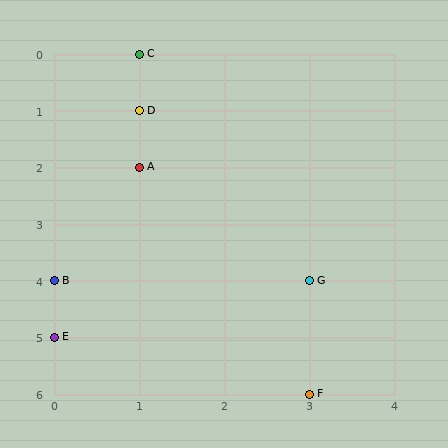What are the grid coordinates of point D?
Point D is at grid coordinates (1, 1).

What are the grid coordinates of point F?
Point F is at grid coordinates (3, 6).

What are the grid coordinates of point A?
Point A is at grid coordinates (1, 2).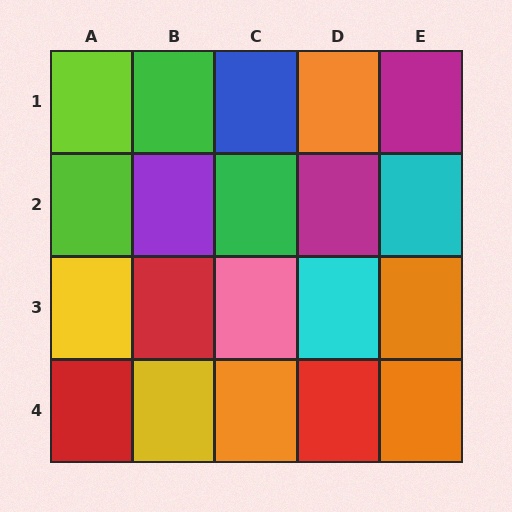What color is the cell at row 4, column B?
Yellow.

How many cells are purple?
1 cell is purple.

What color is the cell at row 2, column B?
Purple.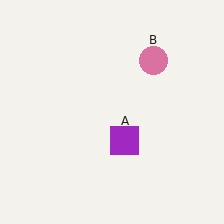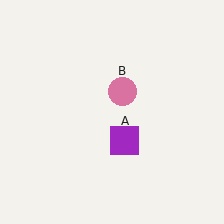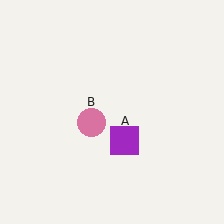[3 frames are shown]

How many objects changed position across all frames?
1 object changed position: pink circle (object B).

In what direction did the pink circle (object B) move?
The pink circle (object B) moved down and to the left.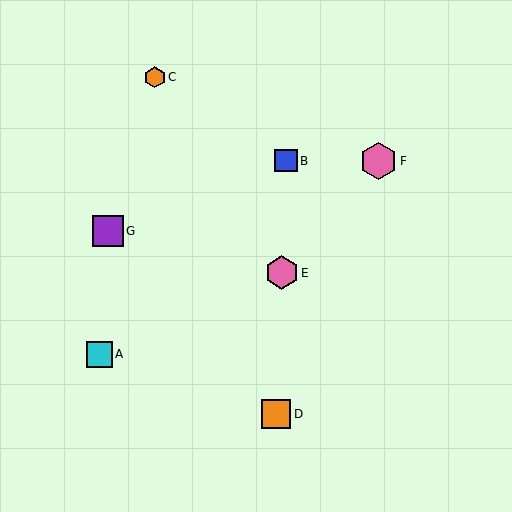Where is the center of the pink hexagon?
The center of the pink hexagon is at (282, 273).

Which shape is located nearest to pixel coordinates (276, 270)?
The pink hexagon (labeled E) at (282, 273) is nearest to that location.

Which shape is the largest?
The pink hexagon (labeled F) is the largest.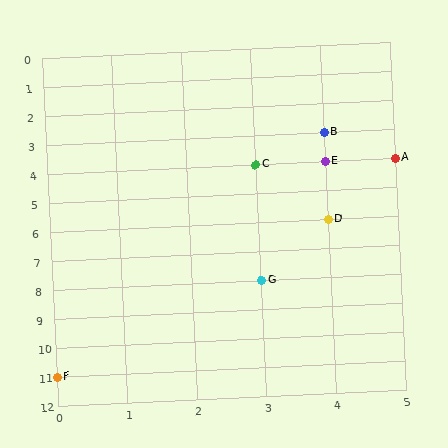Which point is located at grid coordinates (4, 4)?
Point E is at (4, 4).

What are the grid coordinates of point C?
Point C is at grid coordinates (3, 4).